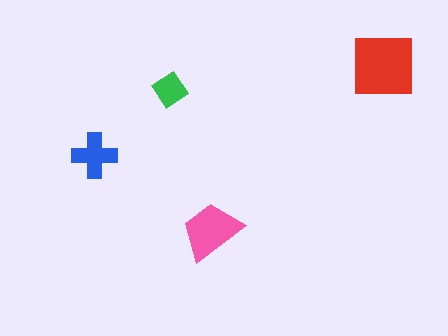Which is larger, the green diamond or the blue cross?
The blue cross.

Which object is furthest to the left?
The blue cross is leftmost.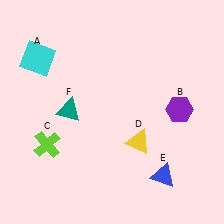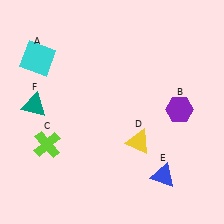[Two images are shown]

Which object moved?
The teal triangle (F) moved left.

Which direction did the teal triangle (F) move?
The teal triangle (F) moved left.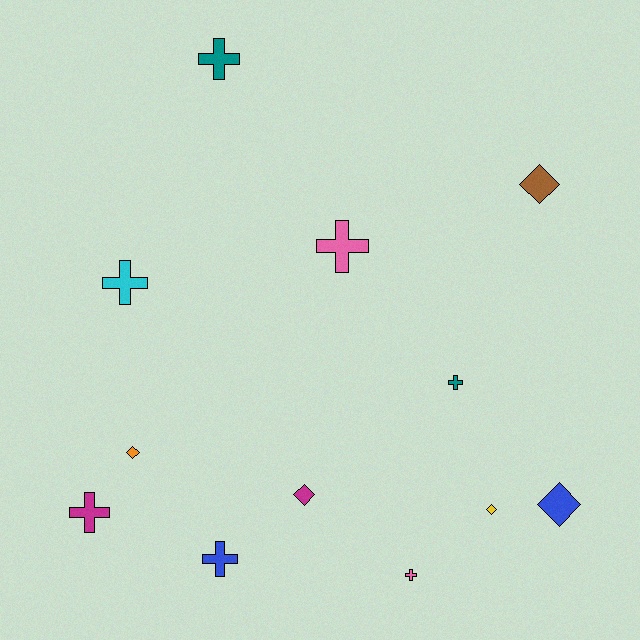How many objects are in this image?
There are 12 objects.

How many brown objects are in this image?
There is 1 brown object.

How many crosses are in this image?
There are 7 crosses.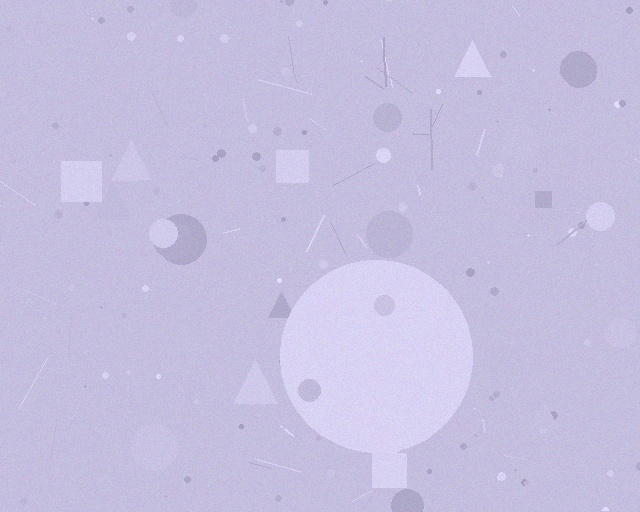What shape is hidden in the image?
A circle is hidden in the image.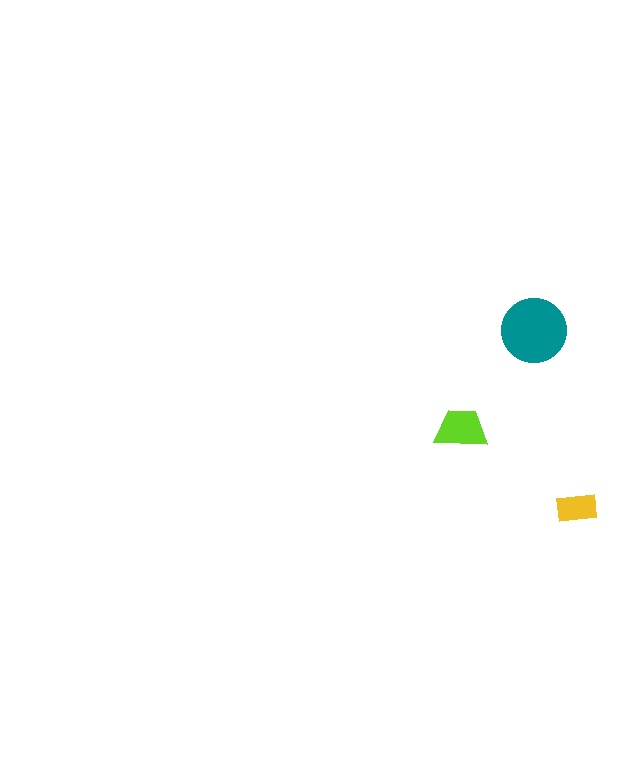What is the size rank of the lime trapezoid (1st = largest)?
2nd.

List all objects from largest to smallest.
The teal circle, the lime trapezoid, the yellow rectangle.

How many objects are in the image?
There are 3 objects in the image.